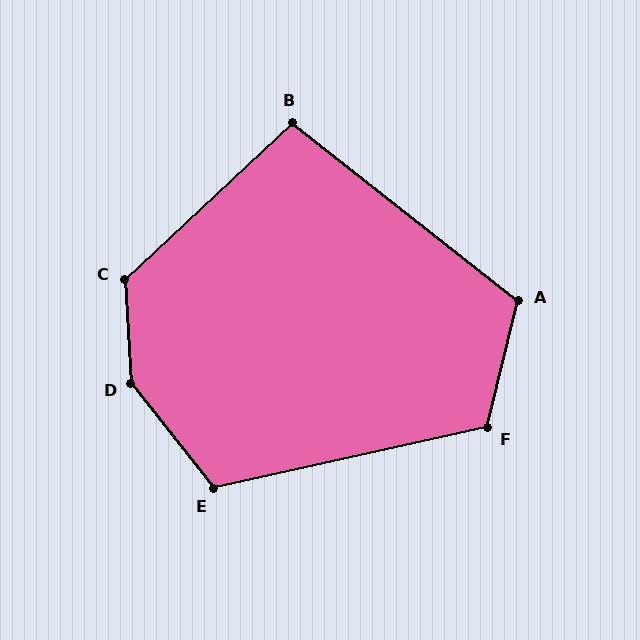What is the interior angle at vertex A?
Approximately 115 degrees (obtuse).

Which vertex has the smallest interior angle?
B, at approximately 99 degrees.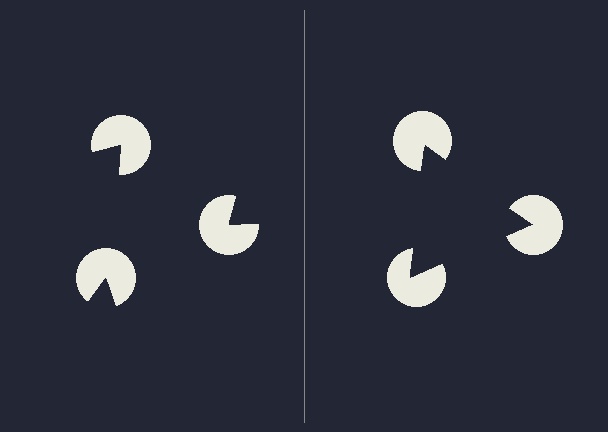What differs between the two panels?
The pac-man discs are positioned identically on both sides; only the wedge orientations differ. On the right they align to a triangle; on the left they are misaligned.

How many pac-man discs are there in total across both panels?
6 — 3 on each side.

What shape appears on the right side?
An illusory triangle.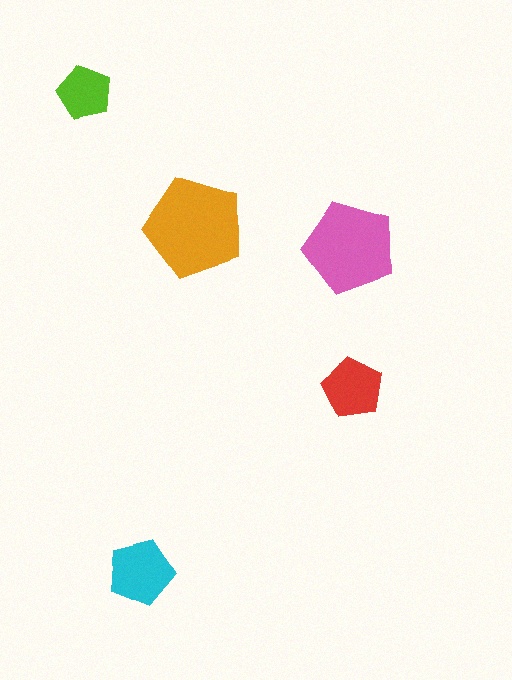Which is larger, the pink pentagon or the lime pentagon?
The pink one.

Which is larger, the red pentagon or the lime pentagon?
The red one.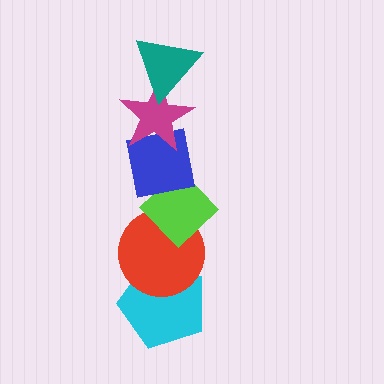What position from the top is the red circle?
The red circle is 5th from the top.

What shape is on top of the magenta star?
The teal triangle is on top of the magenta star.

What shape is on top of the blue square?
The magenta star is on top of the blue square.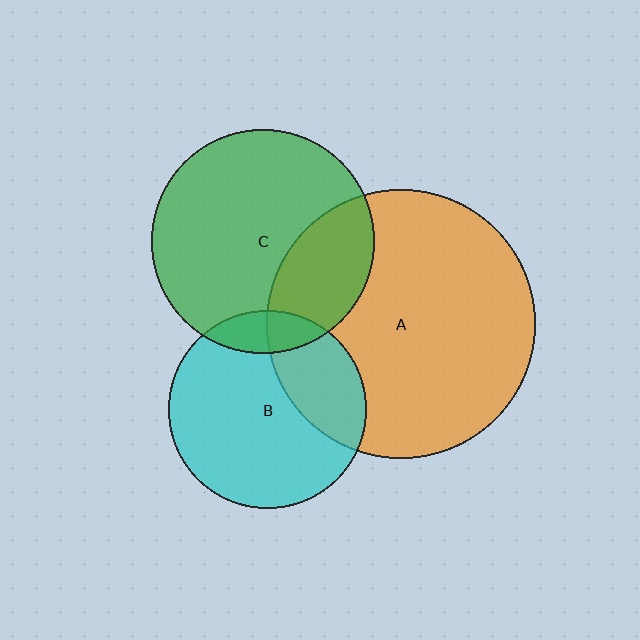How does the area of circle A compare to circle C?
Approximately 1.4 times.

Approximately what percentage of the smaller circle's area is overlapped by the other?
Approximately 10%.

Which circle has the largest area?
Circle A (orange).